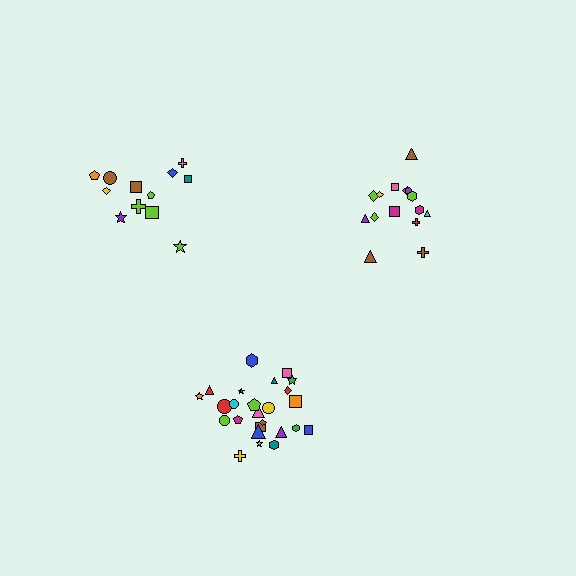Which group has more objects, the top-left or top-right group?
The top-right group.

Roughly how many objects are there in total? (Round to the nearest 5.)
Roughly 50 objects in total.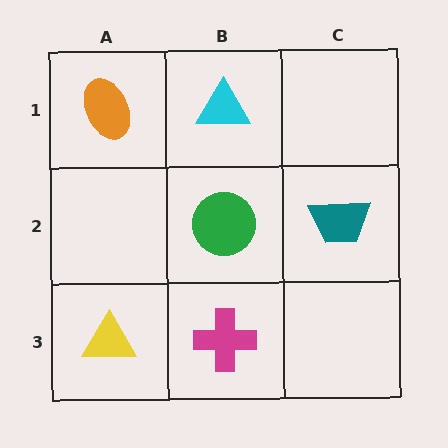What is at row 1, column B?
A cyan triangle.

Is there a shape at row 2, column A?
No, that cell is empty.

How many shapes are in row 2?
2 shapes.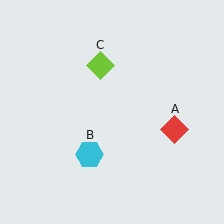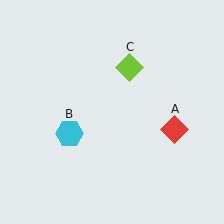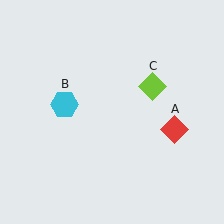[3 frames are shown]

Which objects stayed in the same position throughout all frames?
Red diamond (object A) remained stationary.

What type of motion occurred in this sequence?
The cyan hexagon (object B), lime diamond (object C) rotated clockwise around the center of the scene.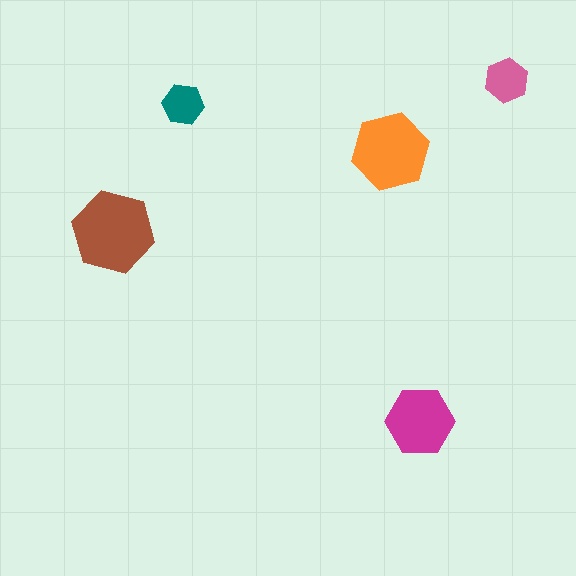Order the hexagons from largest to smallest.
the brown one, the orange one, the magenta one, the pink one, the teal one.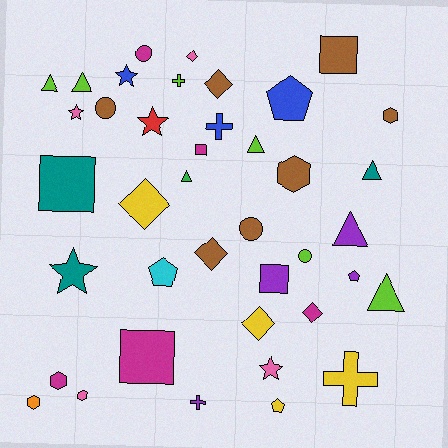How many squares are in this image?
There are 5 squares.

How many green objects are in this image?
There is 1 green object.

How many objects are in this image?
There are 40 objects.